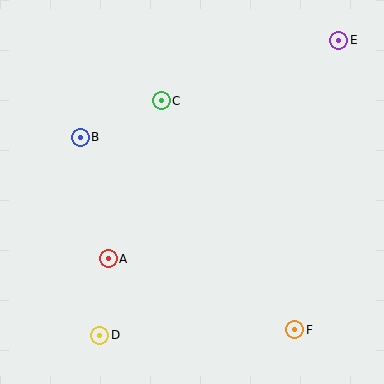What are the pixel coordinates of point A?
Point A is at (108, 259).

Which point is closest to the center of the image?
Point C at (161, 101) is closest to the center.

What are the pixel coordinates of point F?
Point F is at (295, 330).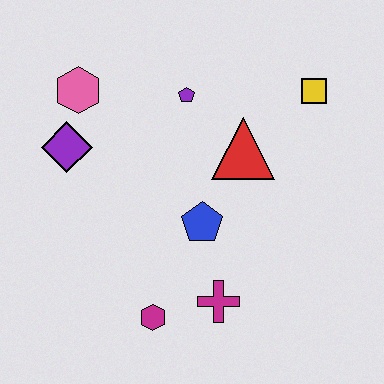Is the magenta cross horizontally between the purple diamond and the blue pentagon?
No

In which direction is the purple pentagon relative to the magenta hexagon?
The purple pentagon is above the magenta hexagon.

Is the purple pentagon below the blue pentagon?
No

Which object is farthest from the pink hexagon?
The magenta cross is farthest from the pink hexagon.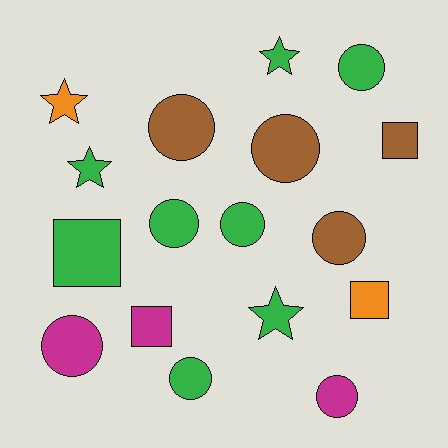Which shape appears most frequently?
Circle, with 9 objects.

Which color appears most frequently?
Green, with 8 objects.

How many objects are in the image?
There are 17 objects.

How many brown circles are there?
There are 3 brown circles.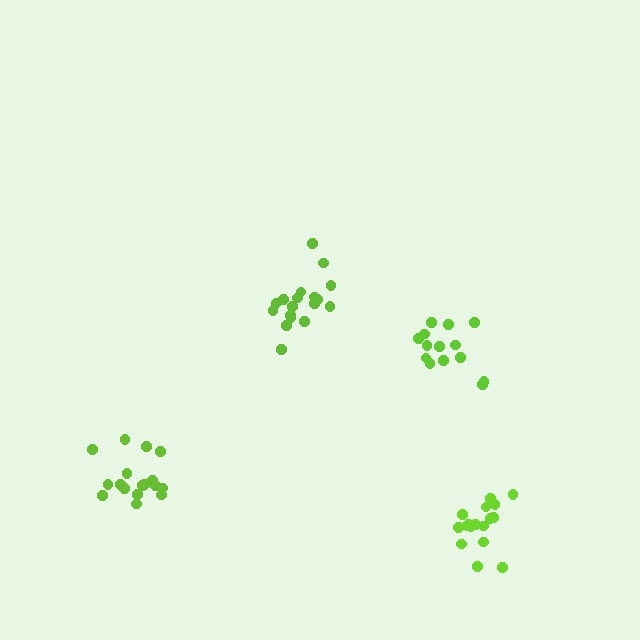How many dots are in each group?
Group 1: 18 dots, Group 2: 17 dots, Group 3: 17 dots, Group 4: 15 dots (67 total).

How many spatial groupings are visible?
There are 4 spatial groupings.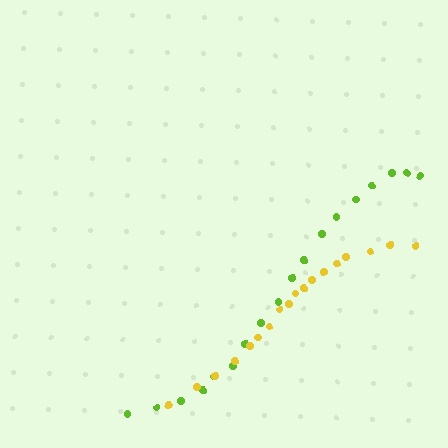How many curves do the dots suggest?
There are 2 distinct paths.